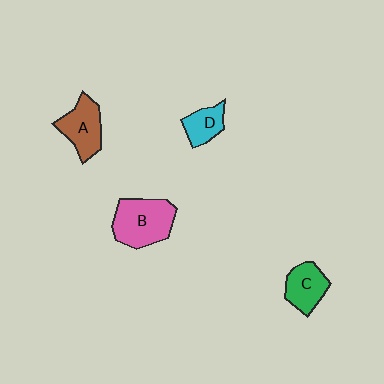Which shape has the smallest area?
Shape D (cyan).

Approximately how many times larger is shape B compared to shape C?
Approximately 1.6 times.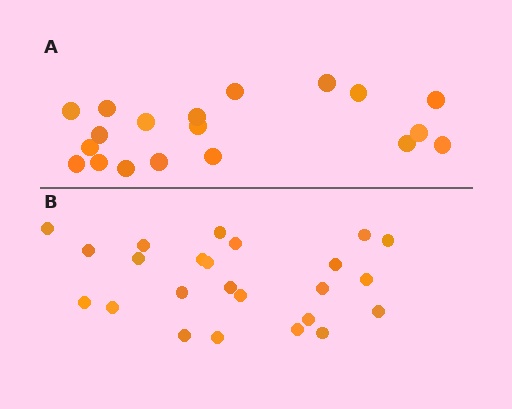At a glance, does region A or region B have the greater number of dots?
Region B (the bottom region) has more dots.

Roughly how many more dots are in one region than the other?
Region B has about 5 more dots than region A.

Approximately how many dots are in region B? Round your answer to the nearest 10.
About 20 dots. (The exact count is 24, which rounds to 20.)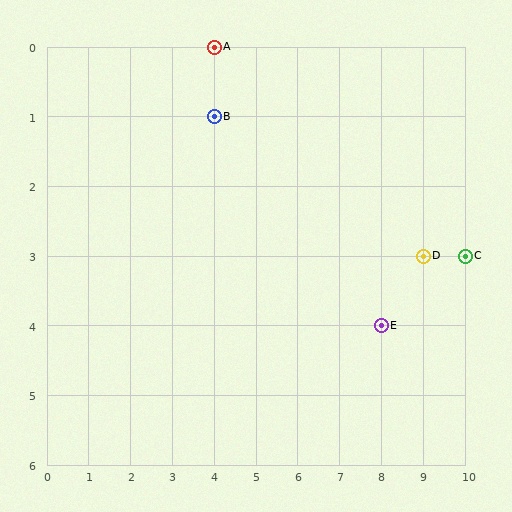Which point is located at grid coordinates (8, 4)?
Point E is at (8, 4).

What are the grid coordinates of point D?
Point D is at grid coordinates (9, 3).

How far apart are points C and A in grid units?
Points C and A are 6 columns and 3 rows apart (about 6.7 grid units diagonally).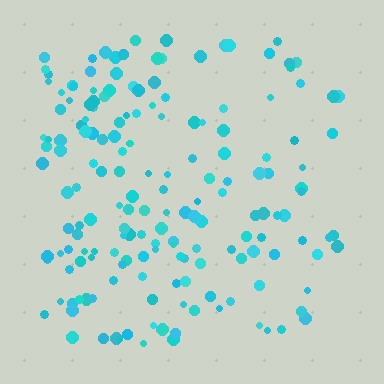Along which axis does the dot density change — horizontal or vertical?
Horizontal.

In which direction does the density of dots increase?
From right to left, with the left side densest.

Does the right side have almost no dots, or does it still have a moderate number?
Still a moderate number, just noticeably fewer than the left.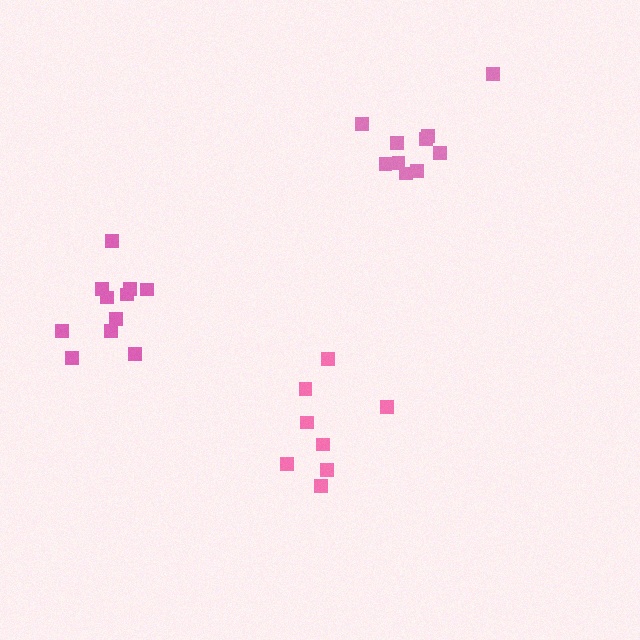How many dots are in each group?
Group 1: 11 dots, Group 2: 10 dots, Group 3: 8 dots (29 total).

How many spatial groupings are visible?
There are 3 spatial groupings.